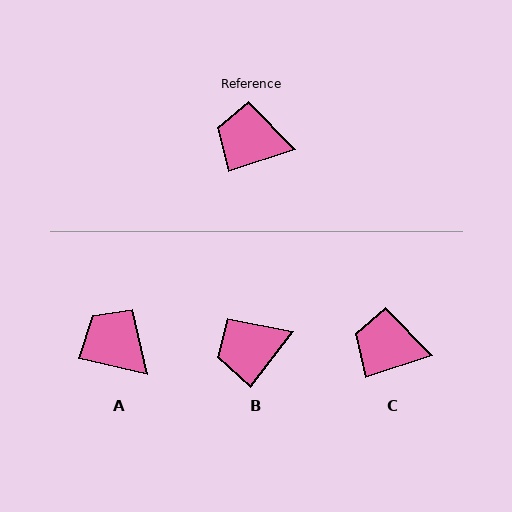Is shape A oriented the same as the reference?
No, it is off by about 32 degrees.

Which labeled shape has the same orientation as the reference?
C.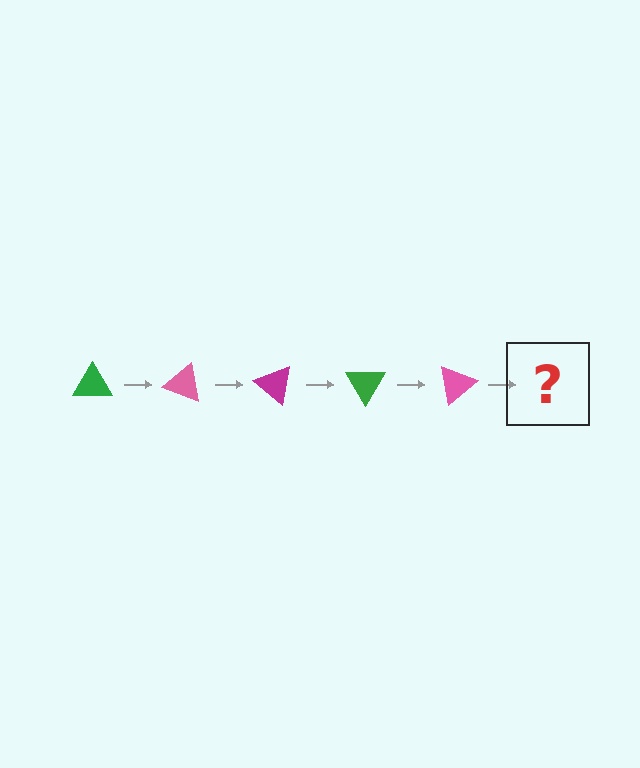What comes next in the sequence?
The next element should be a magenta triangle, rotated 100 degrees from the start.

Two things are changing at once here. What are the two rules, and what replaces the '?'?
The two rules are that it rotates 20 degrees each step and the color cycles through green, pink, and magenta. The '?' should be a magenta triangle, rotated 100 degrees from the start.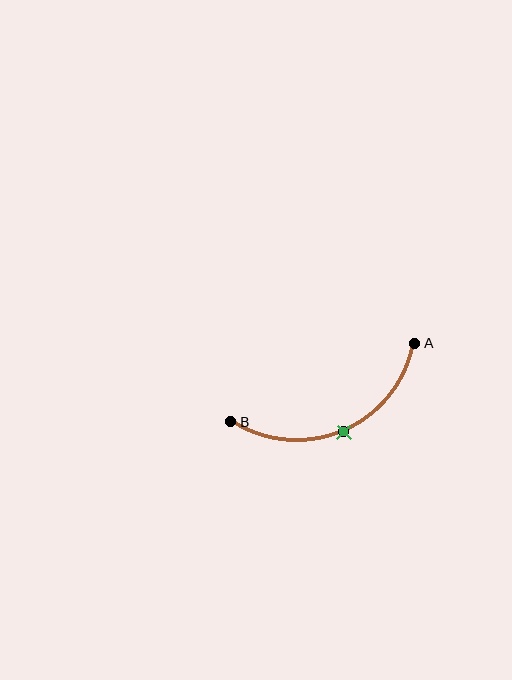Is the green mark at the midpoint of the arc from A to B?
Yes. The green mark lies on the arc at equal arc-length from both A and B — it is the arc midpoint.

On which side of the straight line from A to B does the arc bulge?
The arc bulges below the straight line connecting A and B.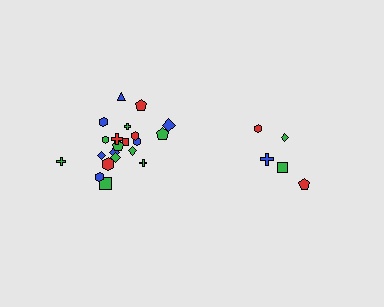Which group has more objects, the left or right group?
The left group.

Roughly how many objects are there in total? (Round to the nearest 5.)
Roughly 25 objects in total.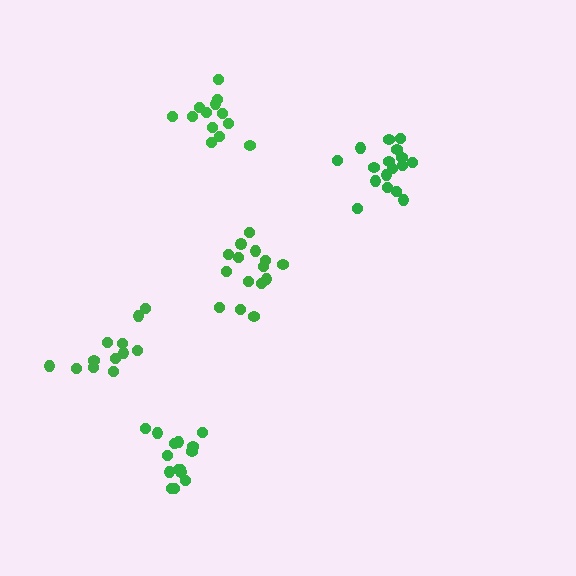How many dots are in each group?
Group 1: 15 dots, Group 2: 15 dots, Group 3: 17 dots, Group 4: 13 dots, Group 5: 12 dots (72 total).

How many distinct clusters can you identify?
There are 5 distinct clusters.